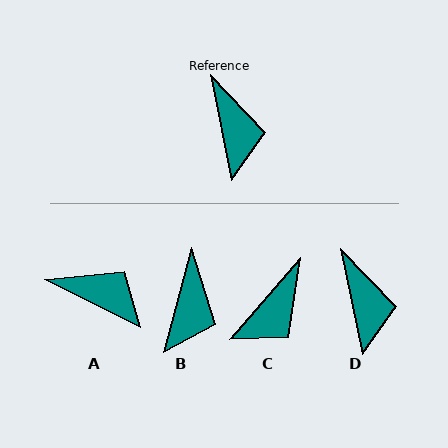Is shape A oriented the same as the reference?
No, it is off by about 52 degrees.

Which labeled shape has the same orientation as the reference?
D.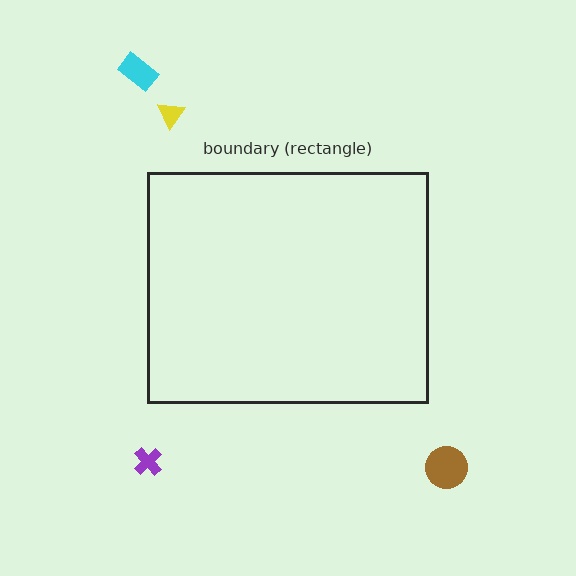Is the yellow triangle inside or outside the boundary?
Outside.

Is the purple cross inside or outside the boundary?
Outside.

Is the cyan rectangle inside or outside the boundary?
Outside.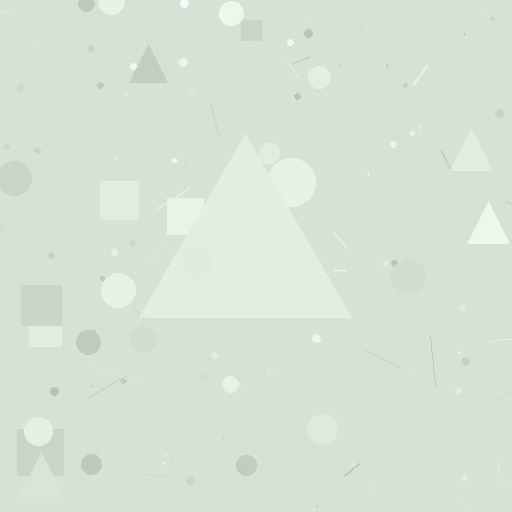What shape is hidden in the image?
A triangle is hidden in the image.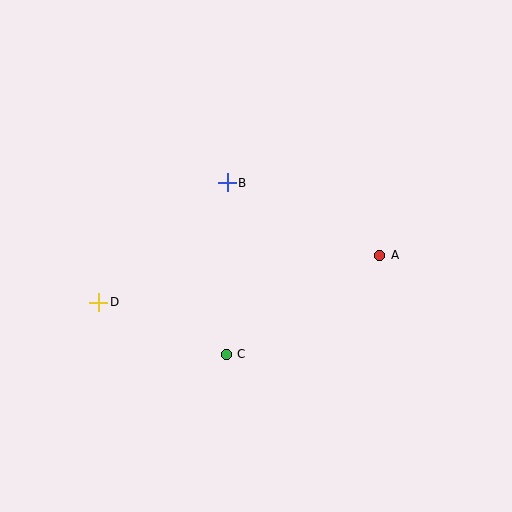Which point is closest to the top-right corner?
Point A is closest to the top-right corner.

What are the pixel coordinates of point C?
Point C is at (226, 355).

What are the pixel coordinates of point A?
Point A is at (380, 255).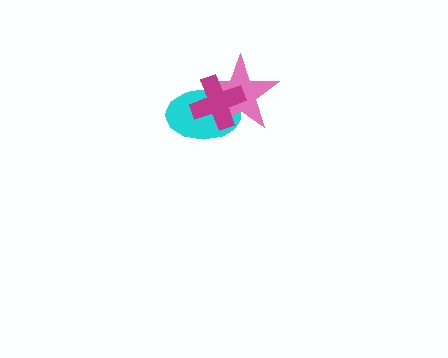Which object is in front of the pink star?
The magenta cross is in front of the pink star.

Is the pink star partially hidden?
Yes, it is partially covered by another shape.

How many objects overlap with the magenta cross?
2 objects overlap with the magenta cross.